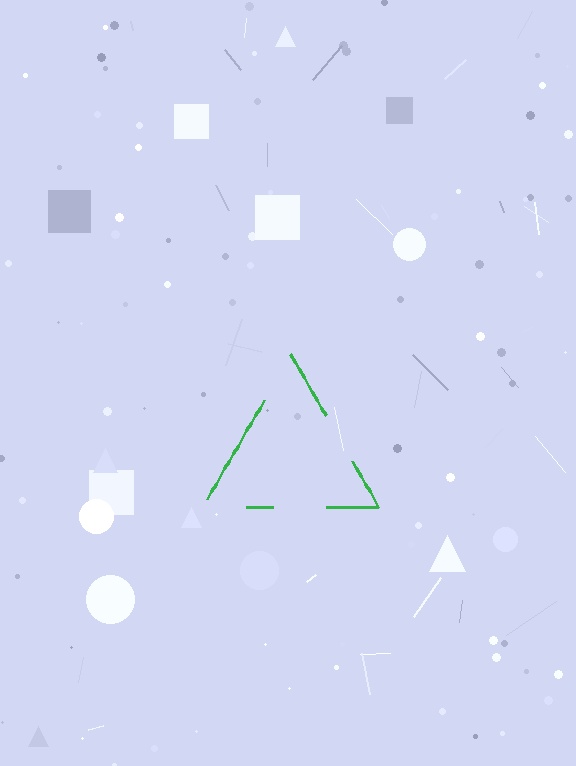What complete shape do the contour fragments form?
The contour fragments form a triangle.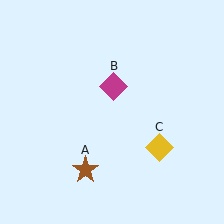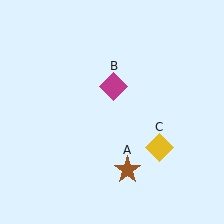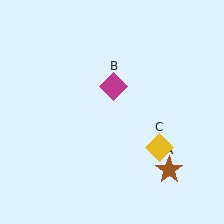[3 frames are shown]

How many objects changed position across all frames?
1 object changed position: brown star (object A).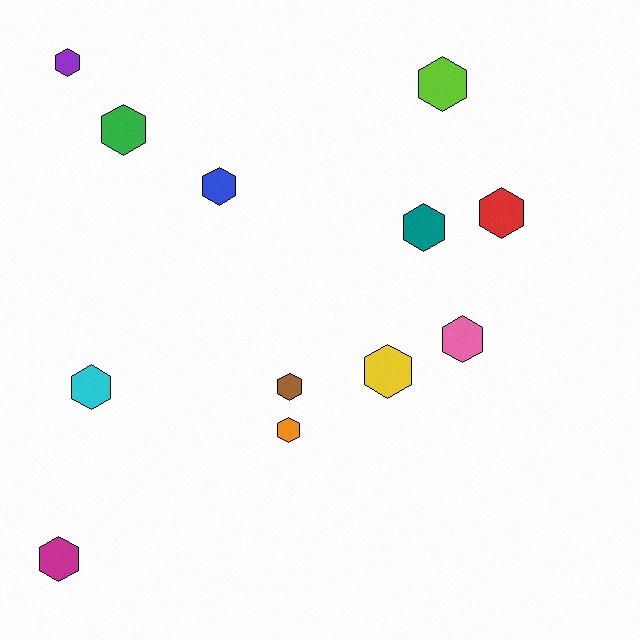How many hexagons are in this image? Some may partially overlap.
There are 12 hexagons.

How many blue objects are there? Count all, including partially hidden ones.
There is 1 blue object.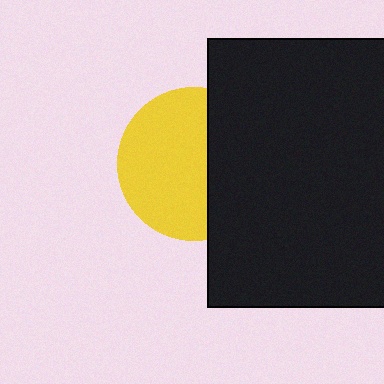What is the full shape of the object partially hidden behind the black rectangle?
The partially hidden object is a yellow circle.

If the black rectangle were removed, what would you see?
You would see the complete yellow circle.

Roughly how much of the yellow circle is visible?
About half of it is visible (roughly 61%).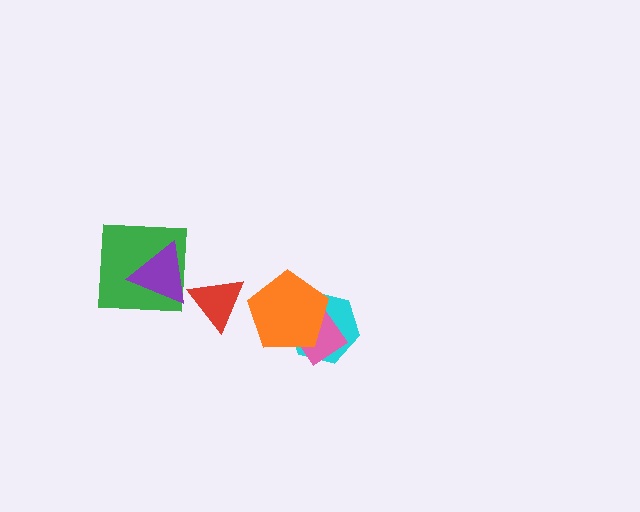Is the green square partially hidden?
Yes, it is partially covered by another shape.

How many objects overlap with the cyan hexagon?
2 objects overlap with the cyan hexagon.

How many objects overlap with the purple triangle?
2 objects overlap with the purple triangle.